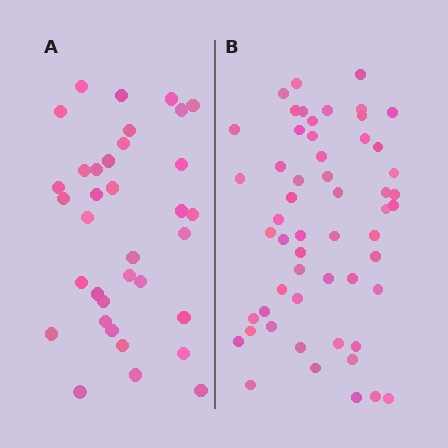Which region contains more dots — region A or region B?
Region B (the right region) has more dots.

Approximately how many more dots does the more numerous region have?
Region B has approximately 20 more dots than region A.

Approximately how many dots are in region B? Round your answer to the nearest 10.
About 60 dots. (The exact count is 55, which rounds to 60.)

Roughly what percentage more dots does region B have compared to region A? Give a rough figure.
About 55% more.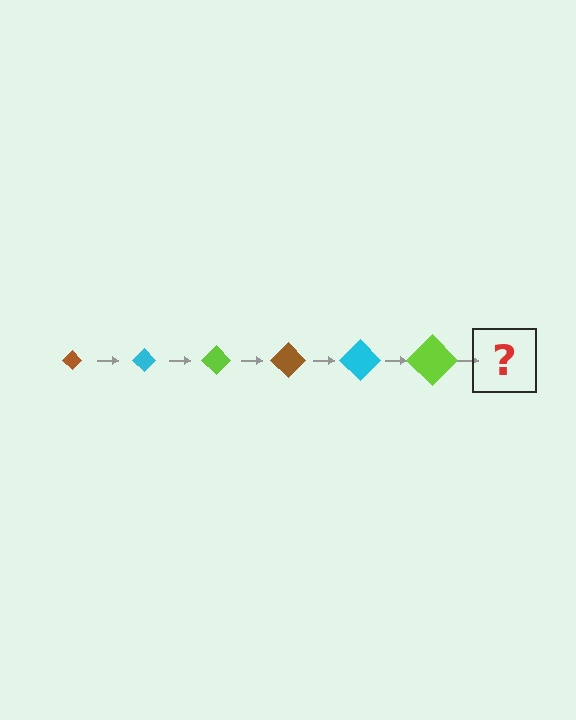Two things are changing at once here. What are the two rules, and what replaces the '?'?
The two rules are that the diamond grows larger each step and the color cycles through brown, cyan, and lime. The '?' should be a brown diamond, larger than the previous one.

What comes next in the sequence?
The next element should be a brown diamond, larger than the previous one.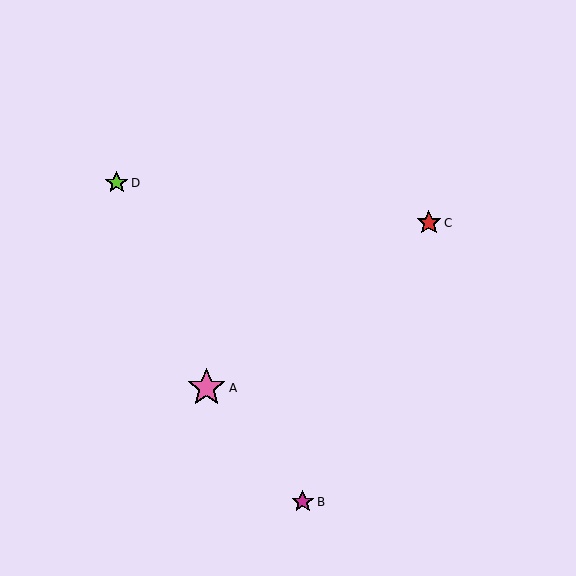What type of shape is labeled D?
Shape D is a lime star.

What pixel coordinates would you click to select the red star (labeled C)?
Click at (429, 223) to select the red star C.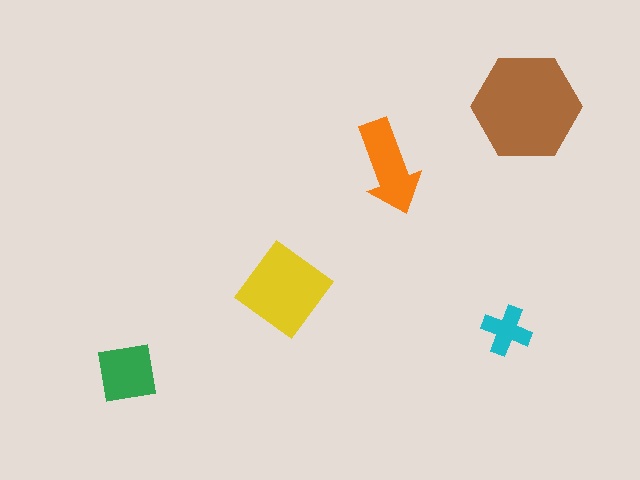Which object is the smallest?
The cyan cross.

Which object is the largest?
The brown hexagon.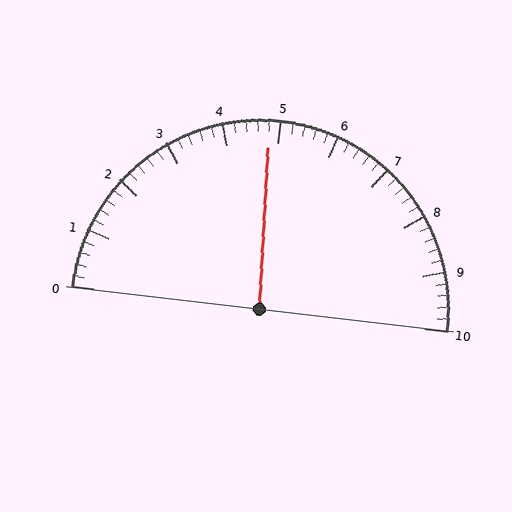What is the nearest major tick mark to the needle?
The nearest major tick mark is 5.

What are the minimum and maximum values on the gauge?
The gauge ranges from 0 to 10.